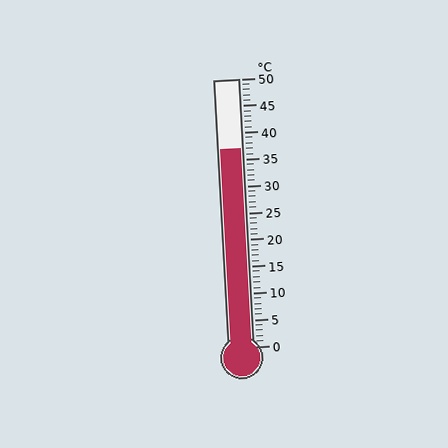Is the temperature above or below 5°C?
The temperature is above 5°C.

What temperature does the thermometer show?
The thermometer shows approximately 37°C.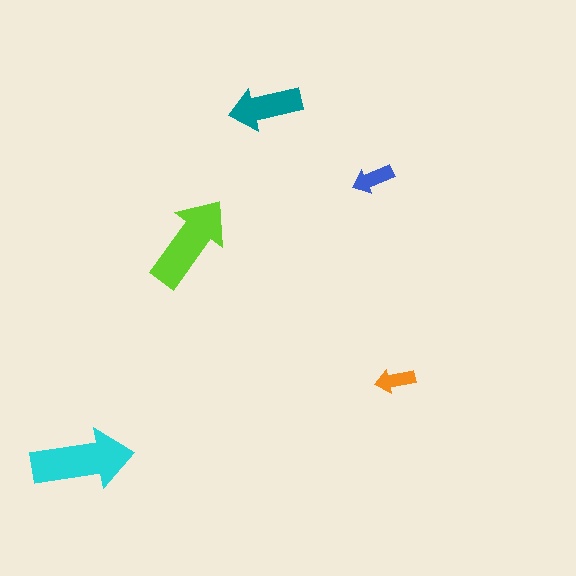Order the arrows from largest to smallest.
the cyan one, the lime one, the teal one, the blue one, the orange one.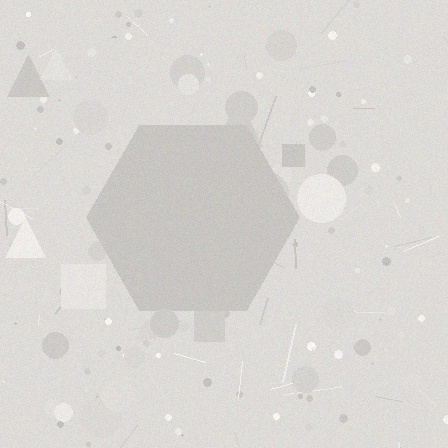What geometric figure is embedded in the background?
A hexagon is embedded in the background.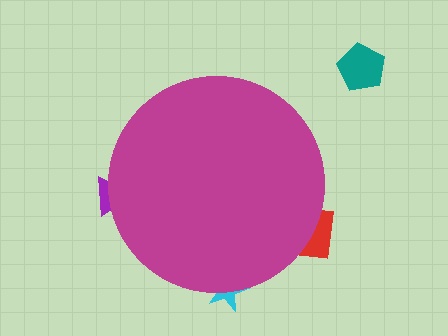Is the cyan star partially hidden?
Yes, the cyan star is partially hidden behind the magenta circle.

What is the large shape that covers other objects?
A magenta circle.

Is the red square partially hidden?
Yes, the red square is partially hidden behind the magenta circle.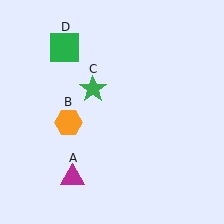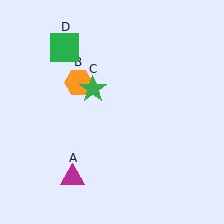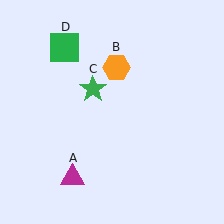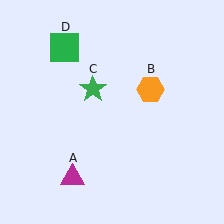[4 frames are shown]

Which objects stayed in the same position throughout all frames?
Magenta triangle (object A) and green star (object C) and green square (object D) remained stationary.